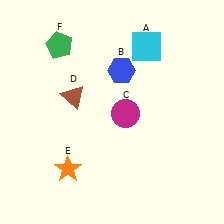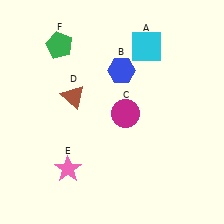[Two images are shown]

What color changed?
The star (E) changed from orange in Image 1 to pink in Image 2.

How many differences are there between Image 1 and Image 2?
There is 1 difference between the two images.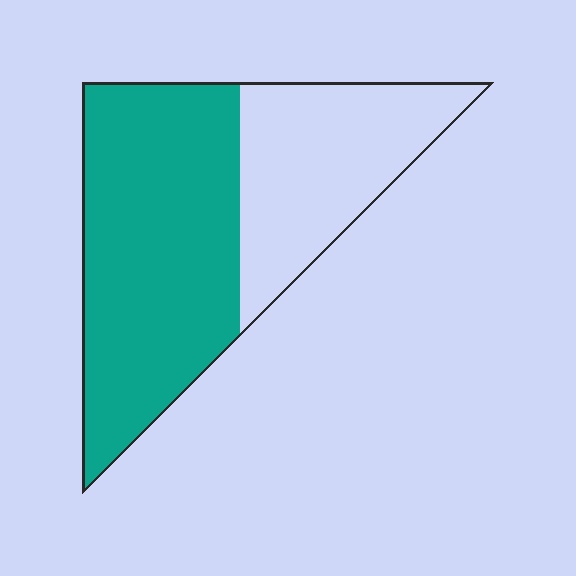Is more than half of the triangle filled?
Yes.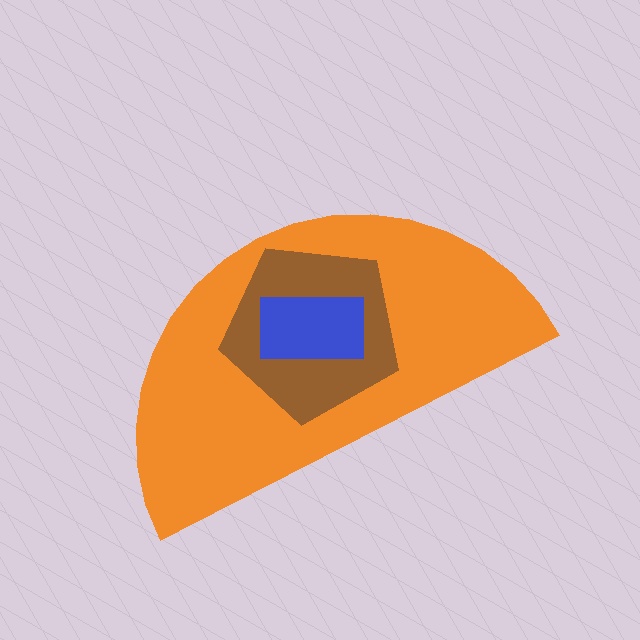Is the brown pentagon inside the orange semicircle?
Yes.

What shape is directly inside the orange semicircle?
The brown pentagon.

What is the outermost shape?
The orange semicircle.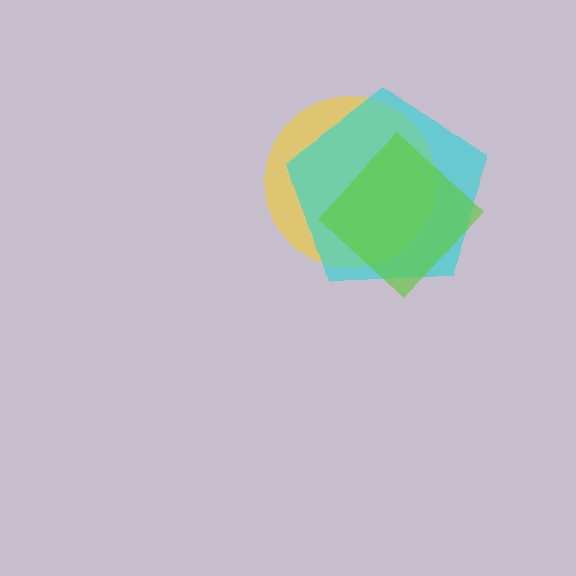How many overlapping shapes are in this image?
There are 3 overlapping shapes in the image.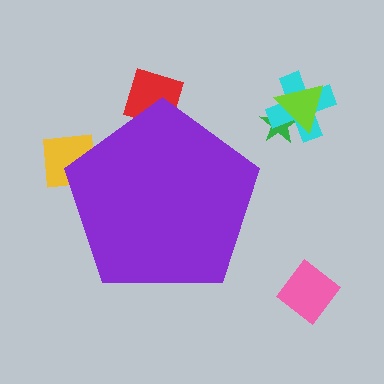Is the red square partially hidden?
Yes, the red square is partially hidden behind the purple pentagon.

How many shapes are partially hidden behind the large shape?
2 shapes are partially hidden.